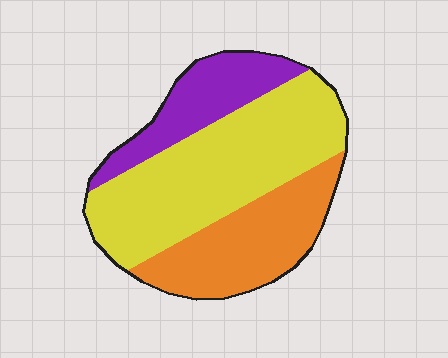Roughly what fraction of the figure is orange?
Orange covers around 30% of the figure.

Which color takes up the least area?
Purple, at roughly 20%.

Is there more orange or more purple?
Orange.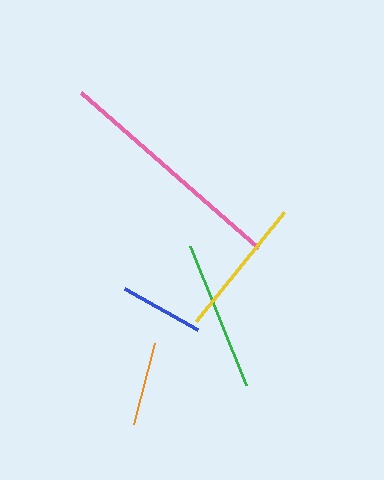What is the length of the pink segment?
The pink segment is approximately 235 pixels long.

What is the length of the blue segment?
The blue segment is approximately 84 pixels long.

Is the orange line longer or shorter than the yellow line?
The yellow line is longer than the orange line.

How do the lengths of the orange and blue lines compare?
The orange and blue lines are approximately the same length.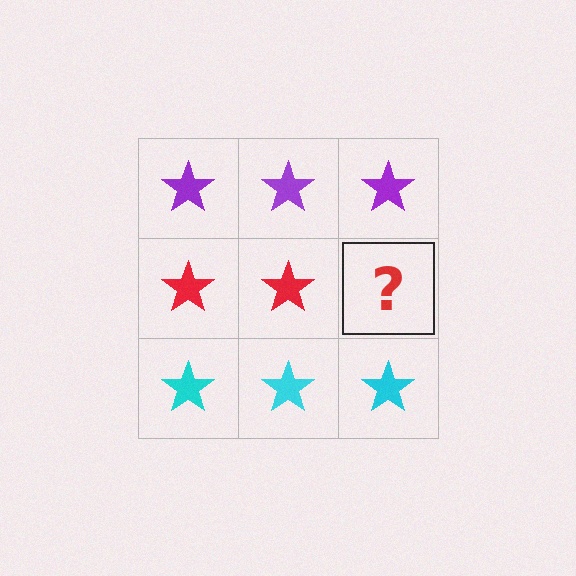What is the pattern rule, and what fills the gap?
The rule is that each row has a consistent color. The gap should be filled with a red star.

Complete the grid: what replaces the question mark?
The question mark should be replaced with a red star.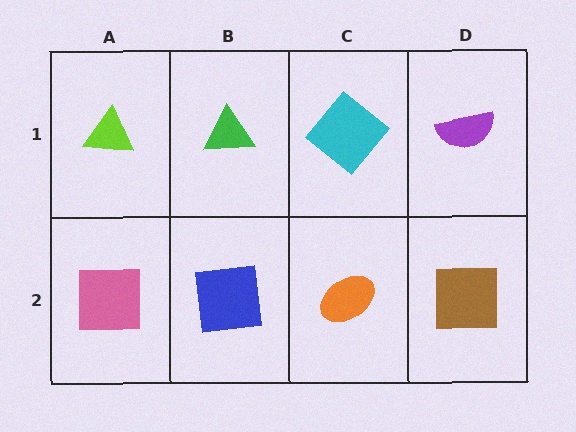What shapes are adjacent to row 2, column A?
A lime triangle (row 1, column A), a blue square (row 2, column B).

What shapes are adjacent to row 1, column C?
An orange ellipse (row 2, column C), a green triangle (row 1, column B), a purple semicircle (row 1, column D).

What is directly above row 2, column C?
A cyan diamond.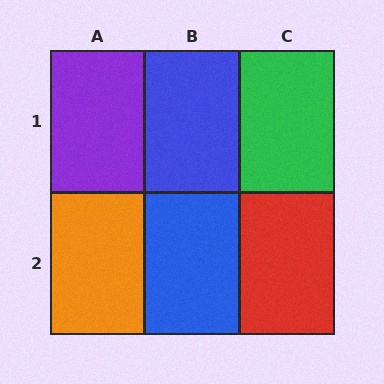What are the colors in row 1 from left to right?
Purple, blue, green.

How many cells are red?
1 cell is red.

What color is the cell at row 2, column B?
Blue.